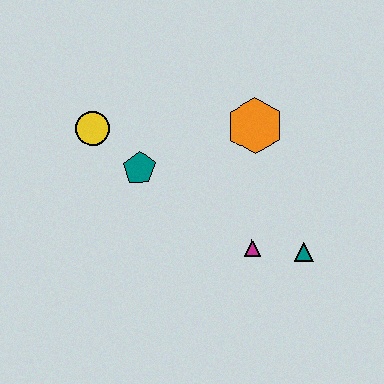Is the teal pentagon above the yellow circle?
No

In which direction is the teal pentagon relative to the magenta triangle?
The teal pentagon is to the left of the magenta triangle.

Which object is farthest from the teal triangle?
The yellow circle is farthest from the teal triangle.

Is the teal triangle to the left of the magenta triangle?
No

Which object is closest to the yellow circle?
The teal pentagon is closest to the yellow circle.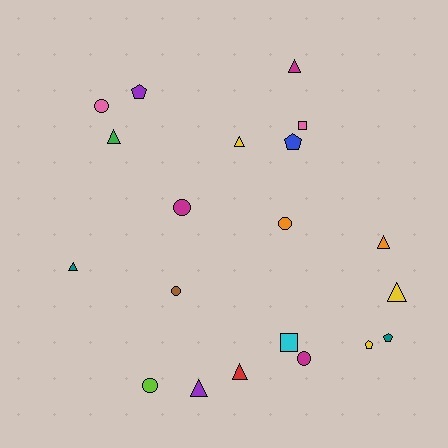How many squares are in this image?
There are 2 squares.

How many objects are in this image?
There are 20 objects.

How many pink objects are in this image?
There are 2 pink objects.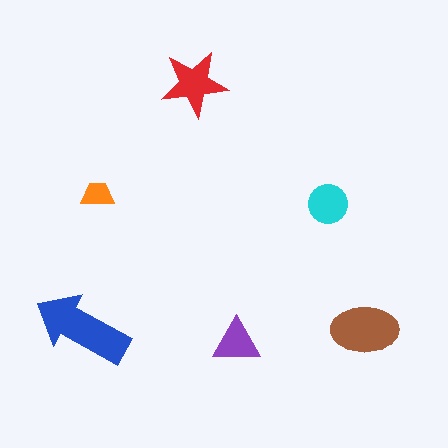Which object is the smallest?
The orange trapezoid.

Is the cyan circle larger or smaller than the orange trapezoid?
Larger.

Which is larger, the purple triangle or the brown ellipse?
The brown ellipse.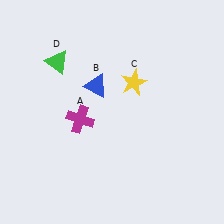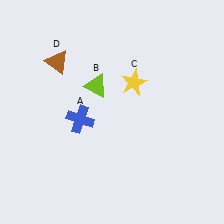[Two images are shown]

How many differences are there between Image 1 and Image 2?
There are 3 differences between the two images.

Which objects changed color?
A changed from magenta to blue. B changed from blue to lime. D changed from green to brown.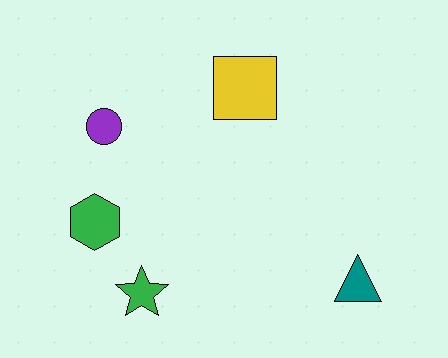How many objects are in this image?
There are 5 objects.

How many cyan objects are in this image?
There are no cyan objects.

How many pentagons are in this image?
There are no pentagons.